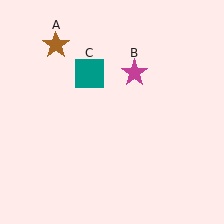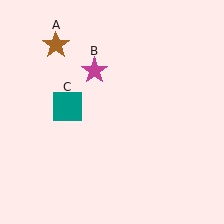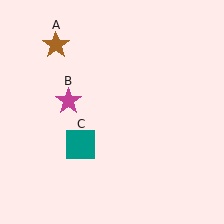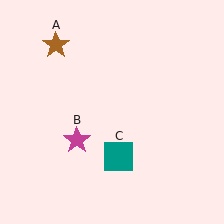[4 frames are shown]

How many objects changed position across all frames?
2 objects changed position: magenta star (object B), teal square (object C).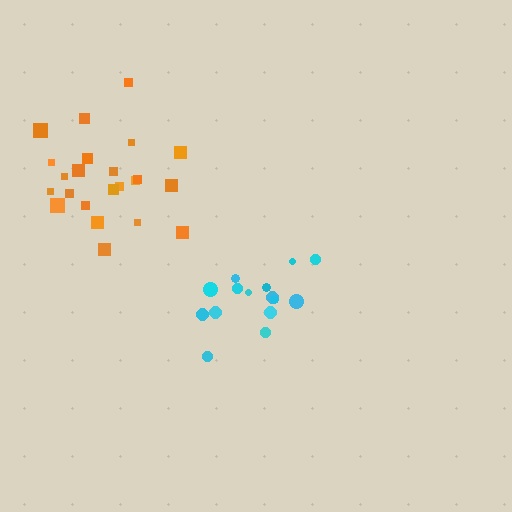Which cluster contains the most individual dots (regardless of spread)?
Orange (23).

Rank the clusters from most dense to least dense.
cyan, orange.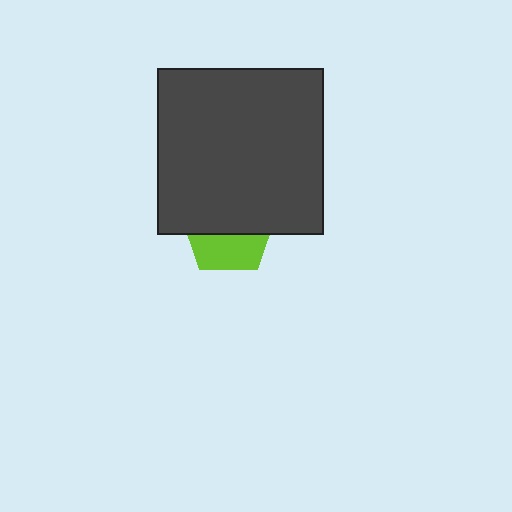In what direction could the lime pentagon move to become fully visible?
The lime pentagon could move down. That would shift it out from behind the dark gray square entirely.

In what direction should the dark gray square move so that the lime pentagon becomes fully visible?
The dark gray square should move up. That is the shortest direction to clear the overlap and leave the lime pentagon fully visible.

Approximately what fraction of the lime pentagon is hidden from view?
Roughly 60% of the lime pentagon is hidden behind the dark gray square.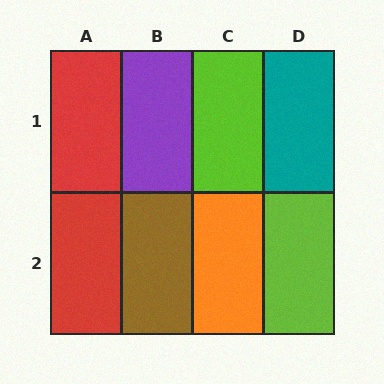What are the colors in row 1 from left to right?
Red, purple, lime, teal.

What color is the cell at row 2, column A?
Red.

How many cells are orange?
1 cell is orange.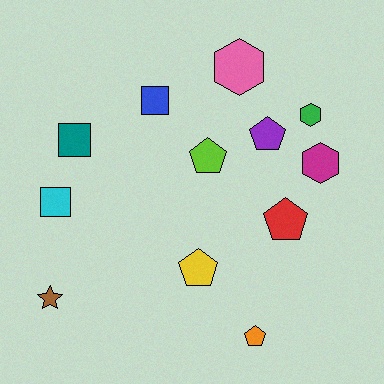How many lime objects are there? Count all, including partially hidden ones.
There is 1 lime object.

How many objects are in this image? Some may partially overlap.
There are 12 objects.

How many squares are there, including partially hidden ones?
There are 3 squares.